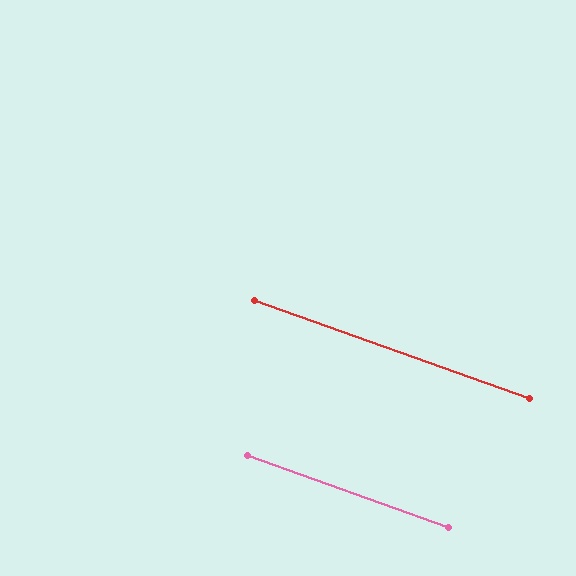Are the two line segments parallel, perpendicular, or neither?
Parallel — their directions differ by only 0.1°.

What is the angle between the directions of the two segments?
Approximately 0 degrees.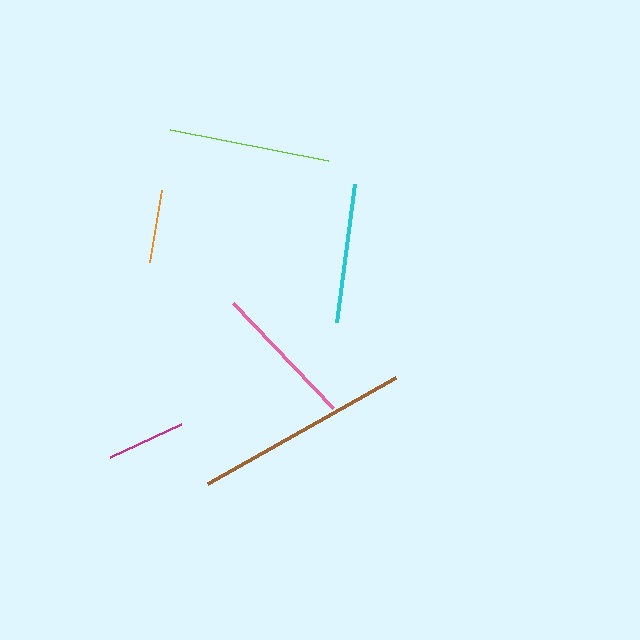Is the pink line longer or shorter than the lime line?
The lime line is longer than the pink line.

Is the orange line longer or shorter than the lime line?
The lime line is longer than the orange line.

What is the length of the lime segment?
The lime segment is approximately 162 pixels long.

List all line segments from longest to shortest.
From longest to shortest: brown, lime, pink, cyan, magenta, orange.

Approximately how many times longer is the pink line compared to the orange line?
The pink line is approximately 2.0 times the length of the orange line.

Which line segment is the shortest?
The orange line is the shortest at approximately 72 pixels.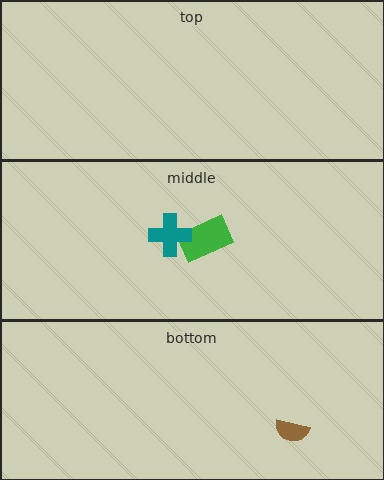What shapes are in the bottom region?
The brown semicircle.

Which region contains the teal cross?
The middle region.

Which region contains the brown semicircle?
The bottom region.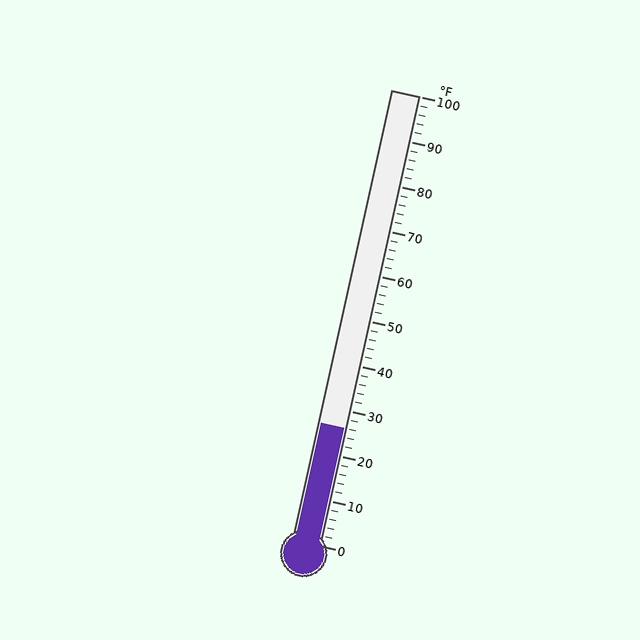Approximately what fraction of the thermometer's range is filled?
The thermometer is filled to approximately 25% of its range.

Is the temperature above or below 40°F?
The temperature is below 40°F.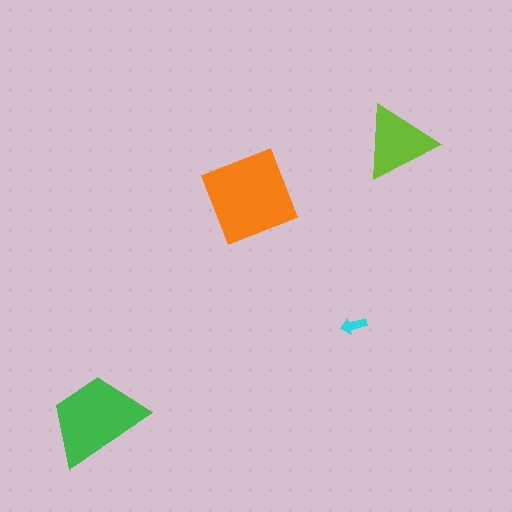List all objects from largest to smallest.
The orange diamond, the green trapezoid, the lime triangle, the cyan arrow.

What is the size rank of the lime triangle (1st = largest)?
3rd.